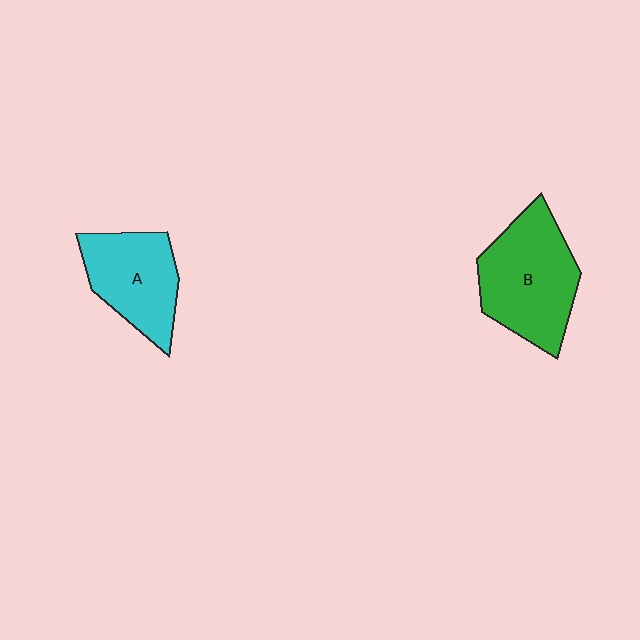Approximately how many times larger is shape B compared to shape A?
Approximately 1.3 times.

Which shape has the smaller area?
Shape A (cyan).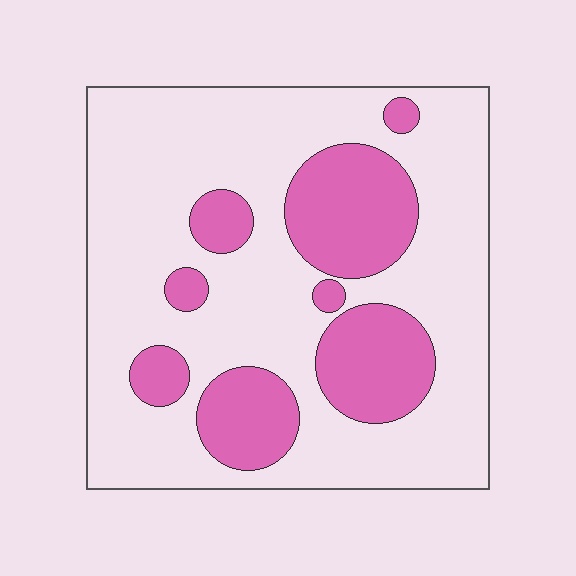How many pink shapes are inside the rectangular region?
8.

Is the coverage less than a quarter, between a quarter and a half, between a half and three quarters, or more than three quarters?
Between a quarter and a half.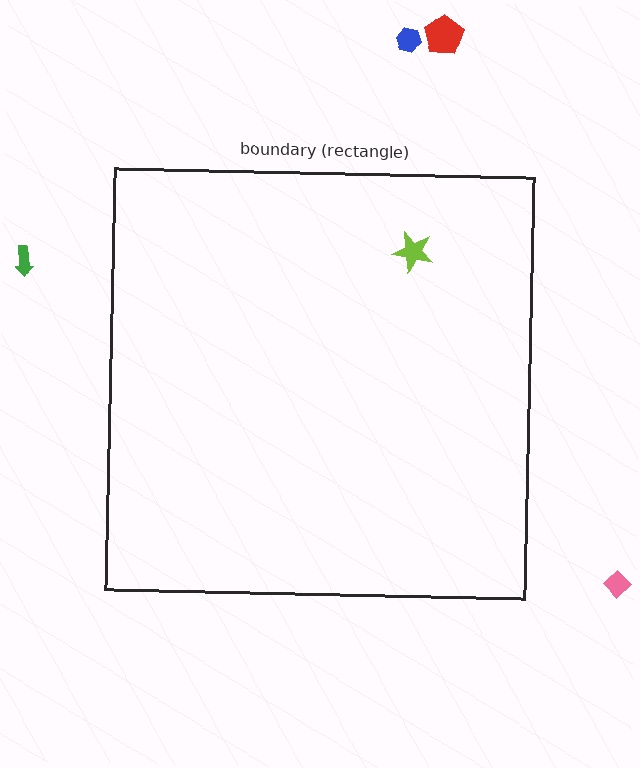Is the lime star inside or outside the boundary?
Inside.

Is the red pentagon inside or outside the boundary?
Outside.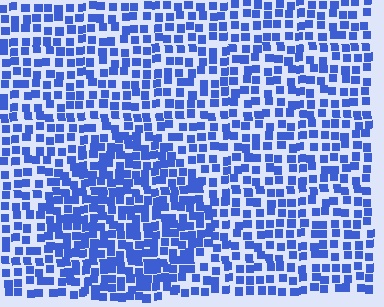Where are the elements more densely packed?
The elements are more densely packed inside the circle boundary.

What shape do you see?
I see a circle.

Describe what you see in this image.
The image contains small blue elements arranged at two different densities. A circle-shaped region is visible where the elements are more densely packed than the surrounding area.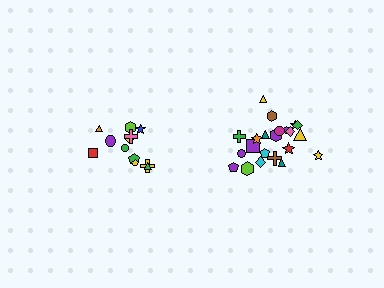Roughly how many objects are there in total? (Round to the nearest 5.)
Roughly 35 objects in total.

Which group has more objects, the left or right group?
The right group.